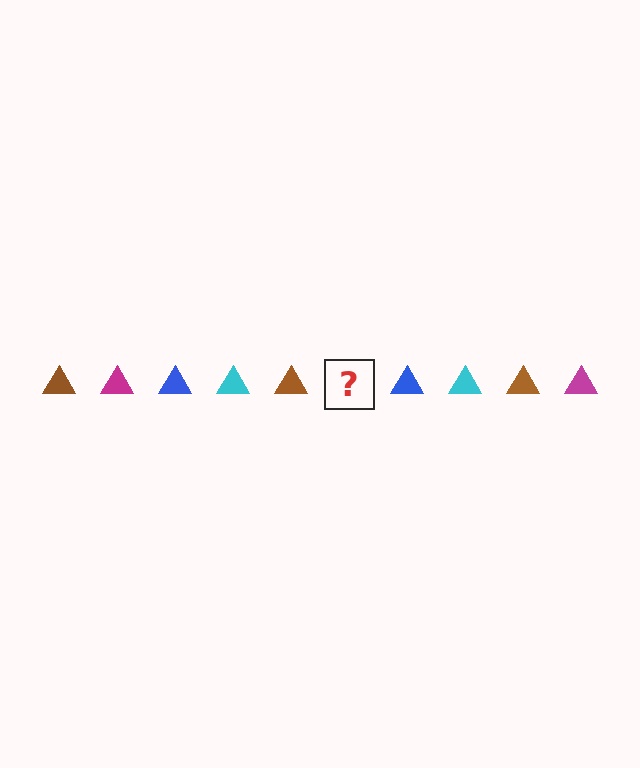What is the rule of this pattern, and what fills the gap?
The rule is that the pattern cycles through brown, magenta, blue, cyan triangles. The gap should be filled with a magenta triangle.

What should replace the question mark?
The question mark should be replaced with a magenta triangle.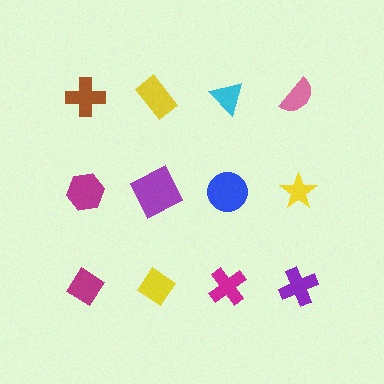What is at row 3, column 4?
A purple cross.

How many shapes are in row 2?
4 shapes.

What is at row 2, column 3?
A blue circle.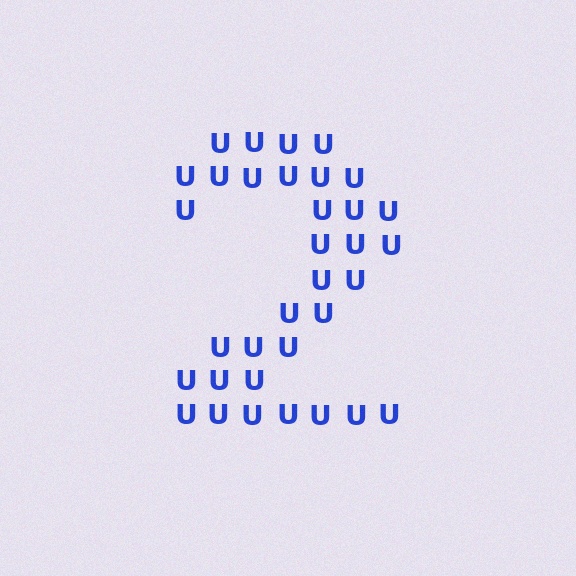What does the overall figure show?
The overall figure shows the digit 2.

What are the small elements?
The small elements are letter U's.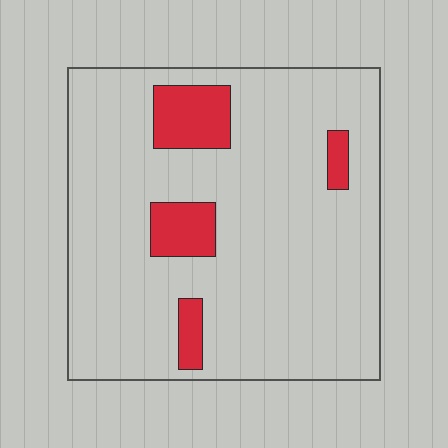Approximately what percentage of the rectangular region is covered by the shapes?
Approximately 10%.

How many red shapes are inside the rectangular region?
4.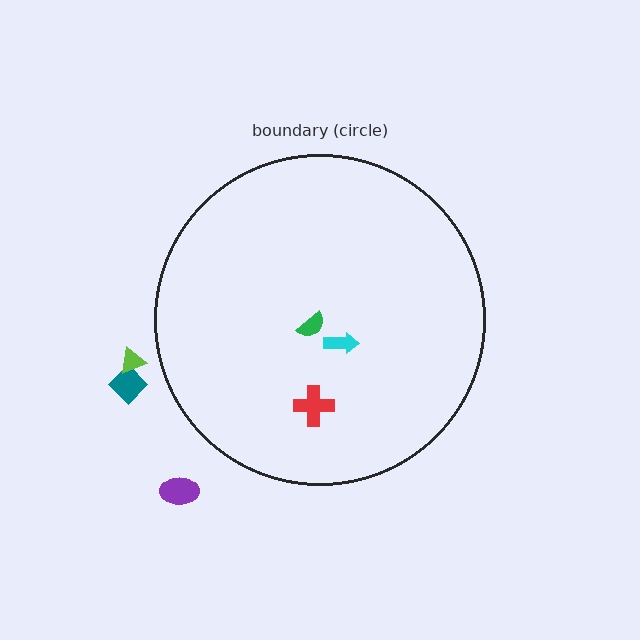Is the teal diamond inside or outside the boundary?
Outside.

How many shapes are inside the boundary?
3 inside, 3 outside.